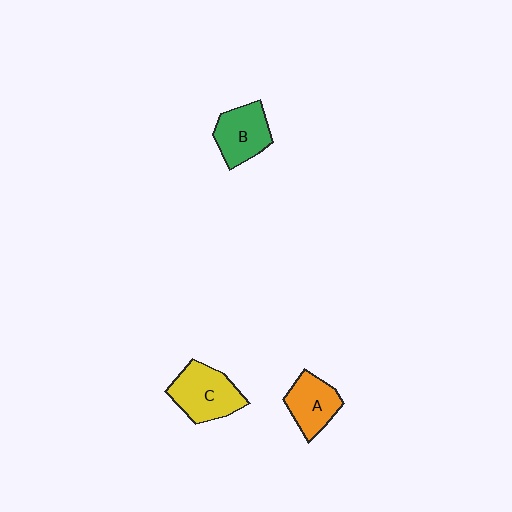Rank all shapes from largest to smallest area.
From largest to smallest: C (yellow), B (green), A (orange).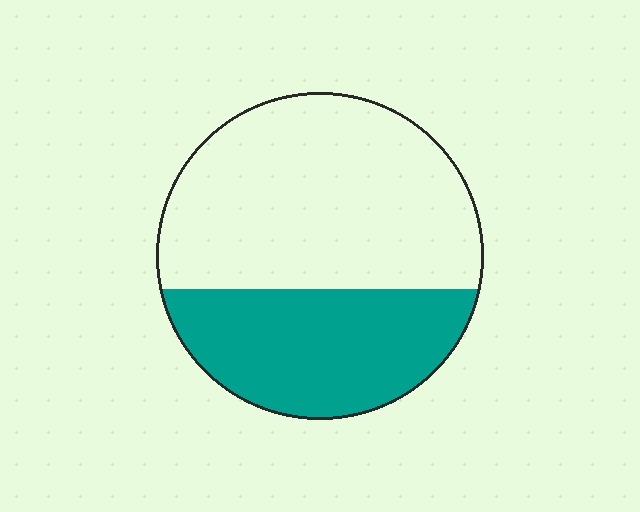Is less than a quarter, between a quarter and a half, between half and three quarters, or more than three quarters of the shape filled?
Between a quarter and a half.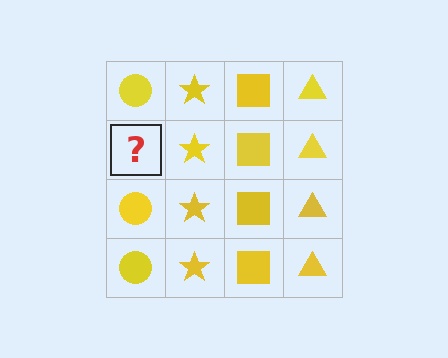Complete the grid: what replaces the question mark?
The question mark should be replaced with a yellow circle.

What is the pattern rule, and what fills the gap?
The rule is that each column has a consistent shape. The gap should be filled with a yellow circle.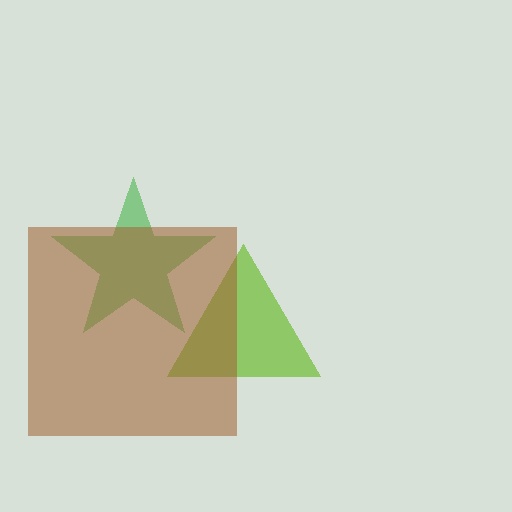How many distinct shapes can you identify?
There are 3 distinct shapes: a green star, a lime triangle, a brown square.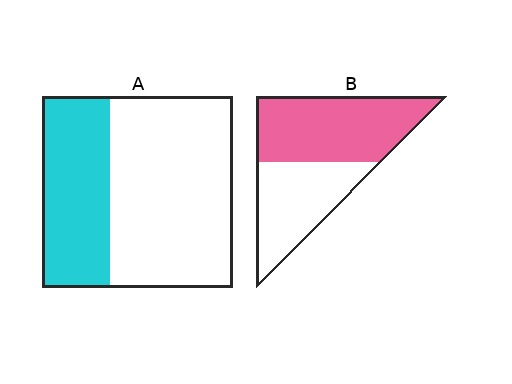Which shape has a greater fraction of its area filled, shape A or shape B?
Shape B.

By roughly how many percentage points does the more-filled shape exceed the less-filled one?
By roughly 20 percentage points (B over A).